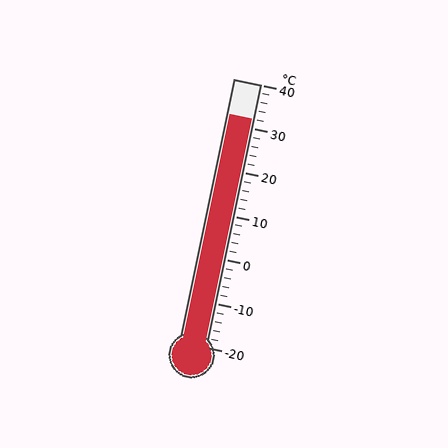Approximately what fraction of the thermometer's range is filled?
The thermometer is filled to approximately 85% of its range.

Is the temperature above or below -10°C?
The temperature is above -10°C.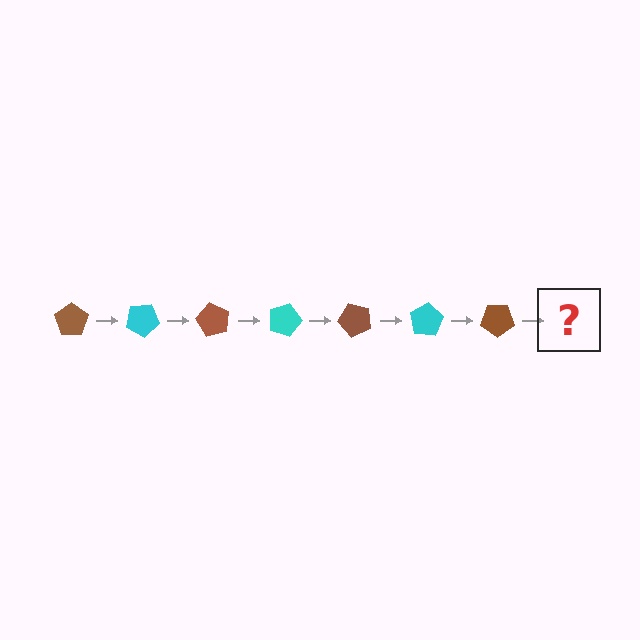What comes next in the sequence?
The next element should be a cyan pentagon, rotated 210 degrees from the start.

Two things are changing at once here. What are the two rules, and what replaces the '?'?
The two rules are that it rotates 30 degrees each step and the color cycles through brown and cyan. The '?' should be a cyan pentagon, rotated 210 degrees from the start.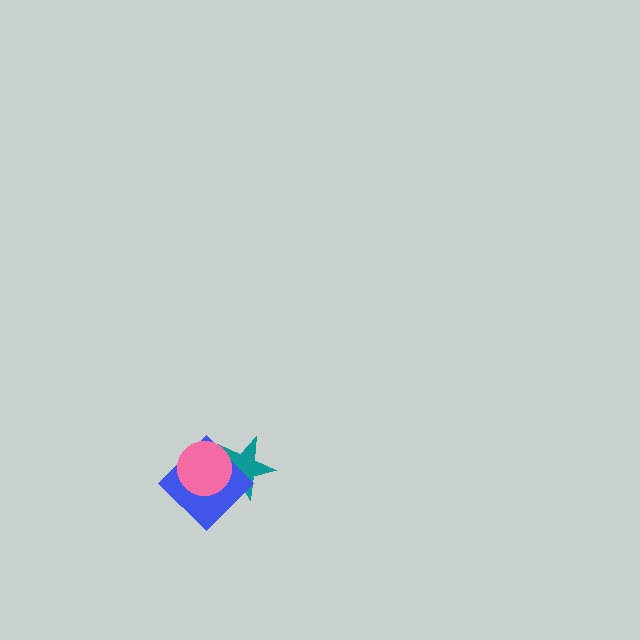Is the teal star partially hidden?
Yes, it is partially covered by another shape.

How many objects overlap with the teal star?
2 objects overlap with the teal star.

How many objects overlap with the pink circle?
2 objects overlap with the pink circle.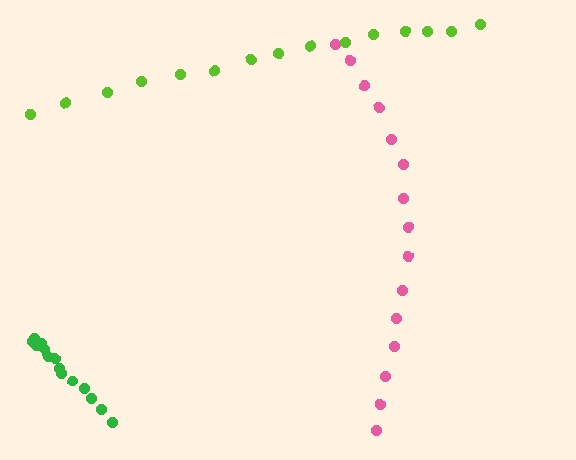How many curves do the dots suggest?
There are 3 distinct paths.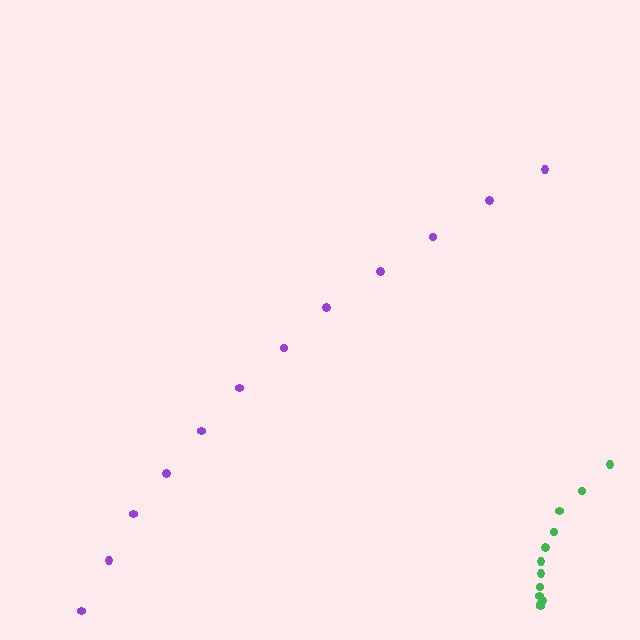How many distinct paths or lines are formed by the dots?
There are 2 distinct paths.